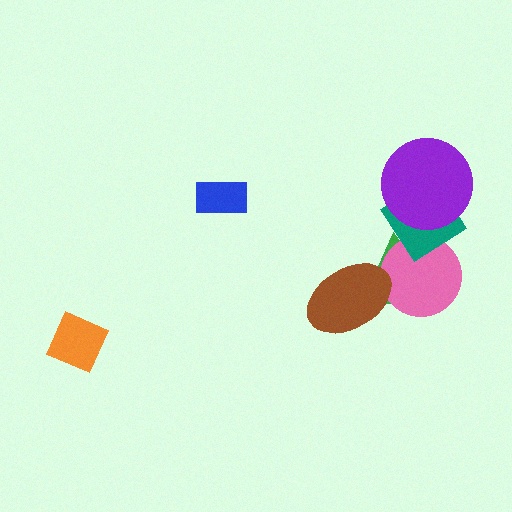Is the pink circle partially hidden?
Yes, it is partially covered by another shape.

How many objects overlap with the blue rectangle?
0 objects overlap with the blue rectangle.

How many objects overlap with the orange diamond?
0 objects overlap with the orange diamond.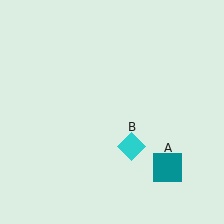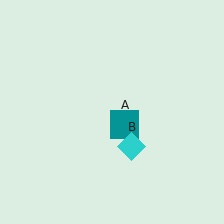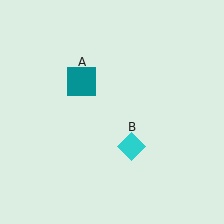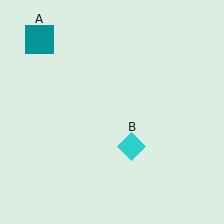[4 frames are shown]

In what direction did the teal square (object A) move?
The teal square (object A) moved up and to the left.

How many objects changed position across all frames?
1 object changed position: teal square (object A).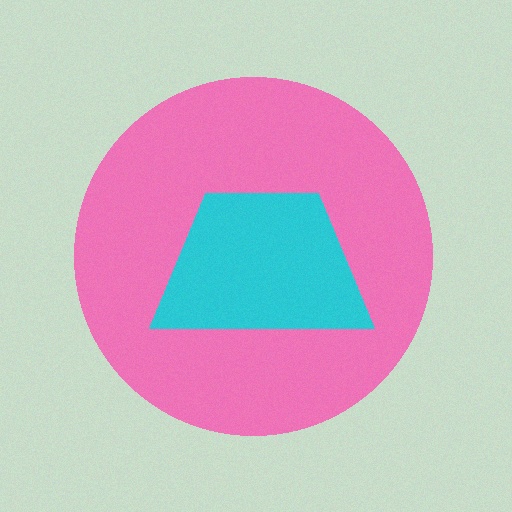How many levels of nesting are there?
2.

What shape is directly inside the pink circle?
The cyan trapezoid.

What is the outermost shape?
The pink circle.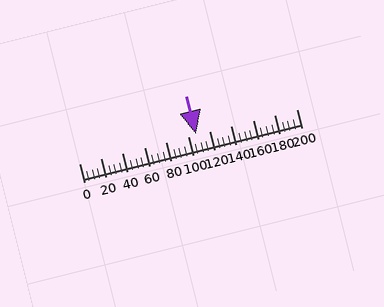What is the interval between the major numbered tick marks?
The major tick marks are spaced 20 units apart.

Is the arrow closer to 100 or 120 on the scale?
The arrow is closer to 100.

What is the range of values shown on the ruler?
The ruler shows values from 0 to 200.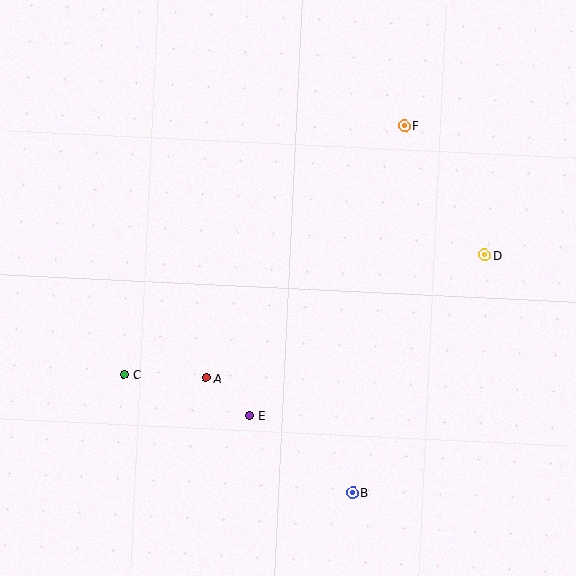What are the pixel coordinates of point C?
Point C is at (124, 374).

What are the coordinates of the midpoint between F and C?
The midpoint between F and C is at (264, 250).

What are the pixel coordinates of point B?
Point B is at (353, 493).